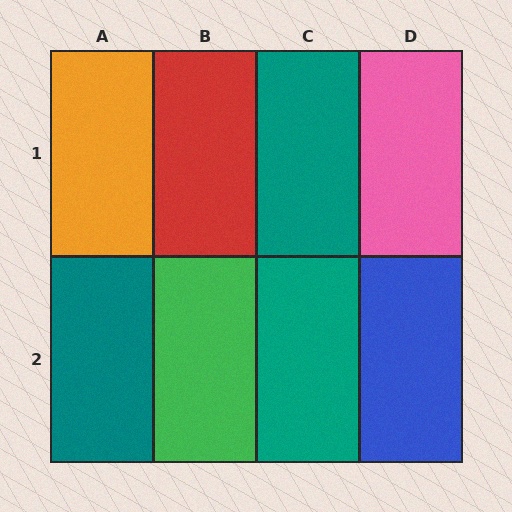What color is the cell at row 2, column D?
Blue.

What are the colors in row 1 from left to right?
Orange, red, teal, pink.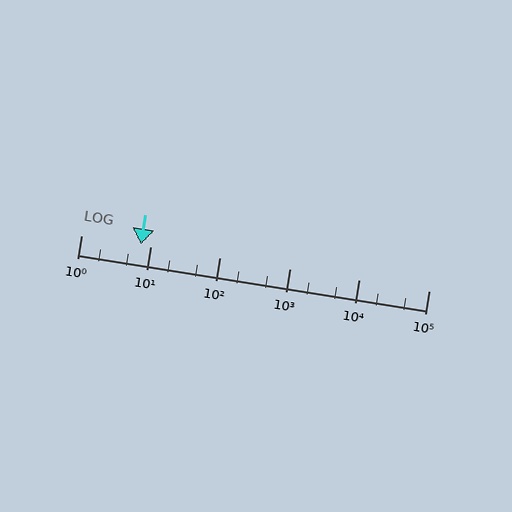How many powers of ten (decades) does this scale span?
The scale spans 5 decades, from 1 to 100000.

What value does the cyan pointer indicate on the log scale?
The pointer indicates approximately 7.3.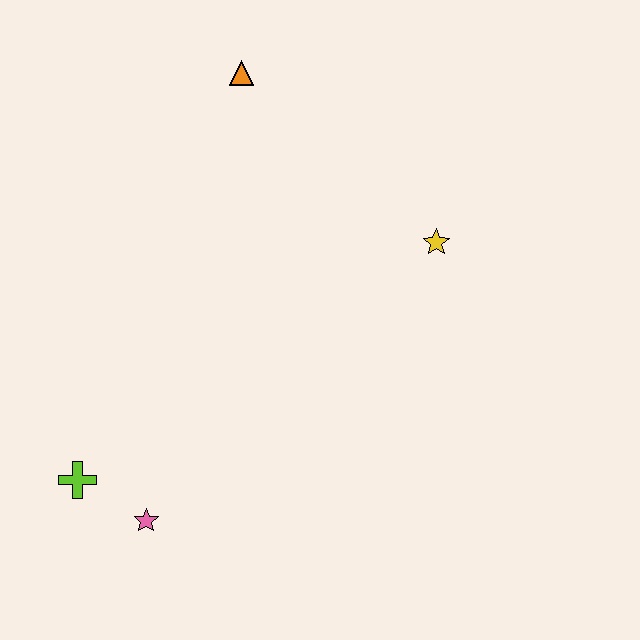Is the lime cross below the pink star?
No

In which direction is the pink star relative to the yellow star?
The pink star is to the left of the yellow star.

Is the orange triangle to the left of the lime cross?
No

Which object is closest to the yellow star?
The orange triangle is closest to the yellow star.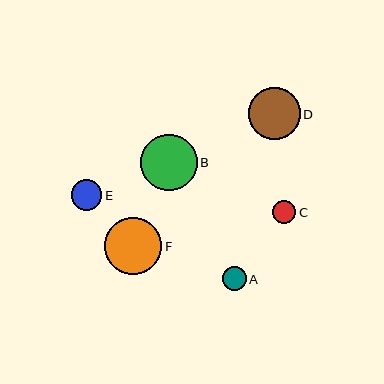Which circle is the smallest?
Circle C is the smallest with a size of approximately 23 pixels.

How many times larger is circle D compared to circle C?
Circle D is approximately 2.2 times the size of circle C.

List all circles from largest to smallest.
From largest to smallest: F, B, D, E, A, C.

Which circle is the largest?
Circle F is the largest with a size of approximately 57 pixels.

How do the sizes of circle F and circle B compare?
Circle F and circle B are approximately the same size.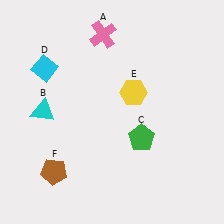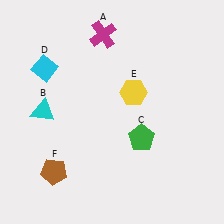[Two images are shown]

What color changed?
The cross (A) changed from pink in Image 1 to magenta in Image 2.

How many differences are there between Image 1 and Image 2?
There is 1 difference between the two images.